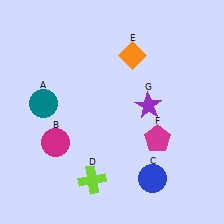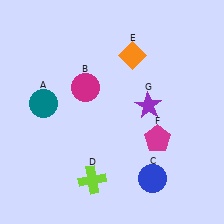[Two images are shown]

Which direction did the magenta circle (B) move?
The magenta circle (B) moved up.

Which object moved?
The magenta circle (B) moved up.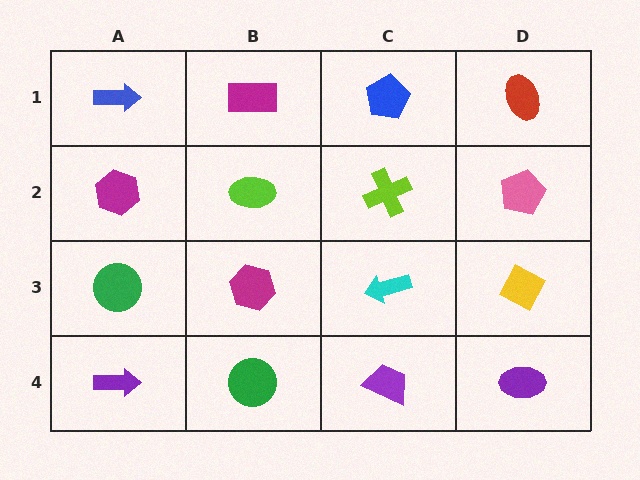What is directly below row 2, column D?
A yellow diamond.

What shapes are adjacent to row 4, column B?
A magenta hexagon (row 3, column B), a purple arrow (row 4, column A), a purple trapezoid (row 4, column C).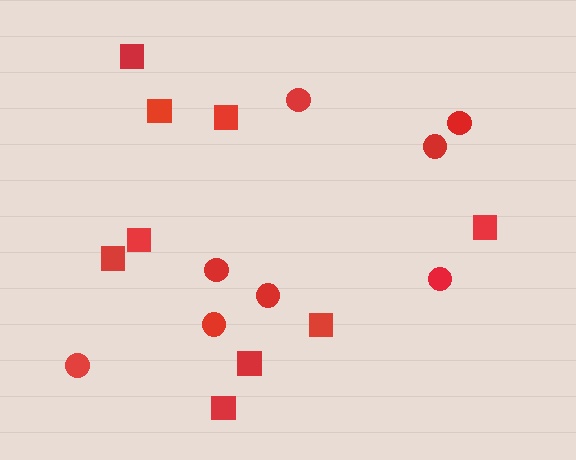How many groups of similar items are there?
There are 2 groups: one group of circles (8) and one group of squares (9).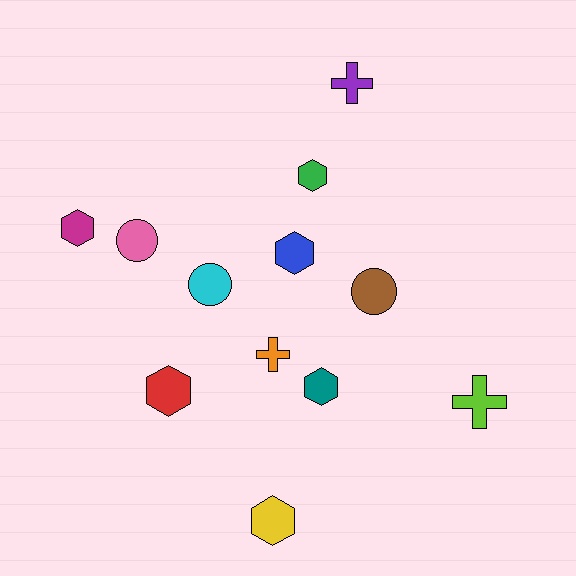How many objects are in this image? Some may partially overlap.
There are 12 objects.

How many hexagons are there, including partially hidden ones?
There are 6 hexagons.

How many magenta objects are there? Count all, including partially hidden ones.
There is 1 magenta object.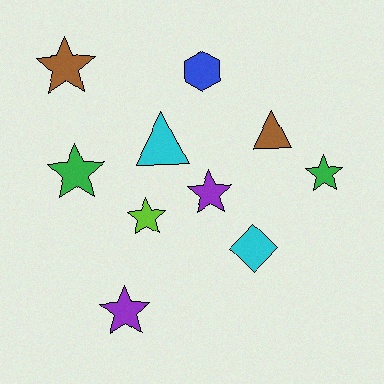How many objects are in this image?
There are 10 objects.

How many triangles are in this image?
There are 2 triangles.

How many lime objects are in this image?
There is 1 lime object.